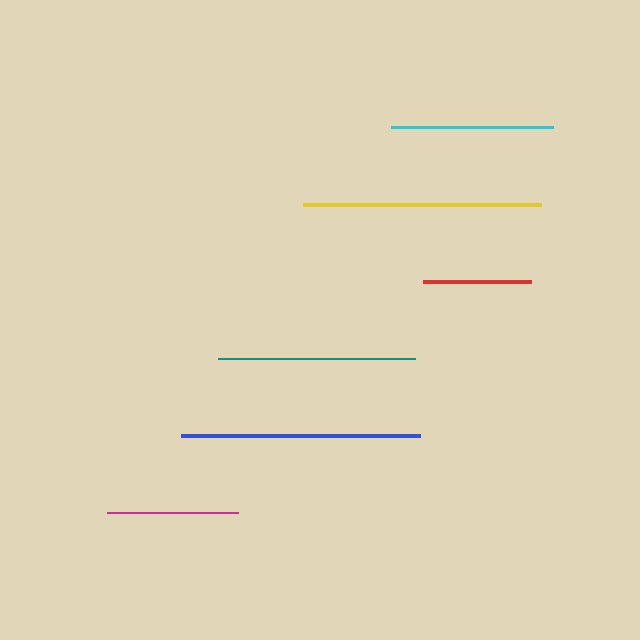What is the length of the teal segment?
The teal segment is approximately 197 pixels long.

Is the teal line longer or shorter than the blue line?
The blue line is longer than the teal line.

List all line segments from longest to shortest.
From longest to shortest: blue, yellow, teal, cyan, magenta, red.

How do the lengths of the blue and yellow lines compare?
The blue and yellow lines are approximately the same length.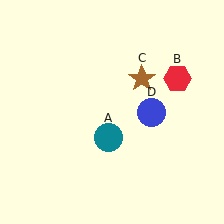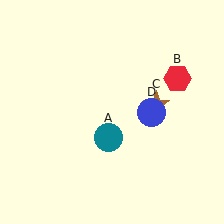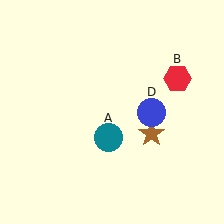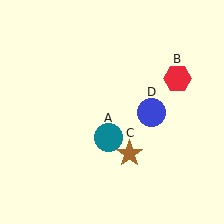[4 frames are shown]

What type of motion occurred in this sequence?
The brown star (object C) rotated clockwise around the center of the scene.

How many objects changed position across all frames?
1 object changed position: brown star (object C).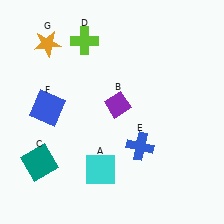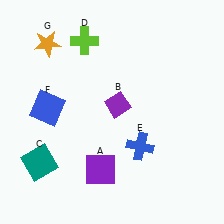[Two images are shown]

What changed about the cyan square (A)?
In Image 1, A is cyan. In Image 2, it changed to purple.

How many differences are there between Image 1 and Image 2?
There is 1 difference between the two images.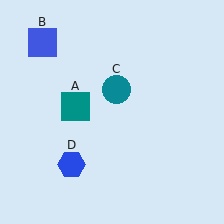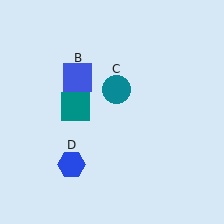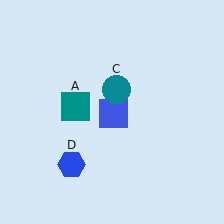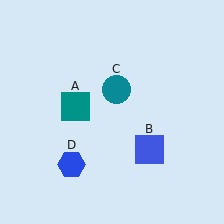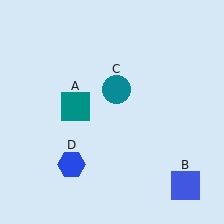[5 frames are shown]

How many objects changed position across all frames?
1 object changed position: blue square (object B).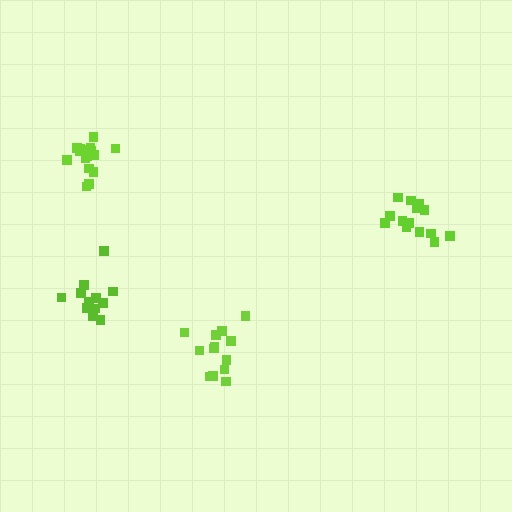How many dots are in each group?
Group 1: 13 dots, Group 2: 13 dots, Group 3: 14 dots, Group 4: 16 dots (56 total).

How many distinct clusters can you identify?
There are 4 distinct clusters.